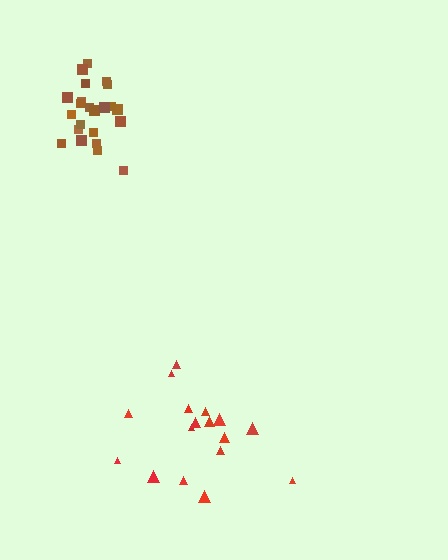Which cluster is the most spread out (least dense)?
Red.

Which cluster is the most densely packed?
Brown.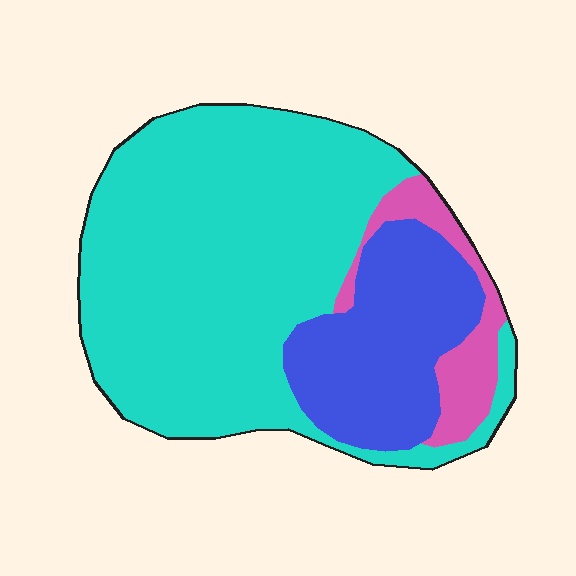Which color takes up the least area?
Pink, at roughly 10%.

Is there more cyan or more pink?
Cyan.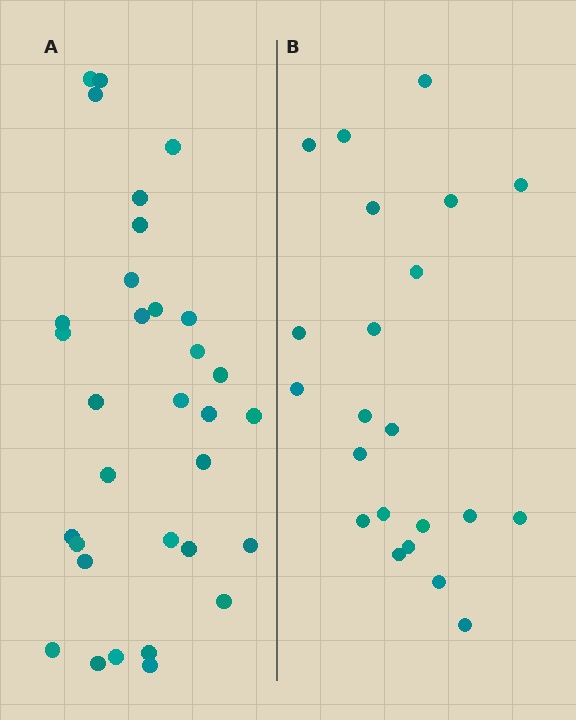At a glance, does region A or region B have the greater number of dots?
Region A (the left region) has more dots.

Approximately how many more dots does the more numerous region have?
Region A has roughly 10 or so more dots than region B.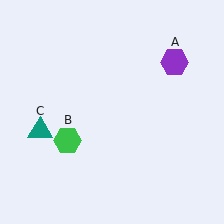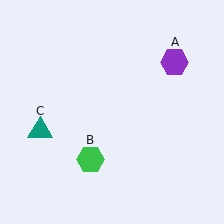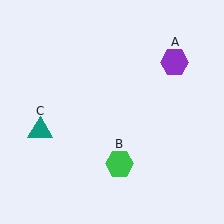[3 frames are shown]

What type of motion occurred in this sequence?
The green hexagon (object B) rotated counterclockwise around the center of the scene.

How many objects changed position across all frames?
1 object changed position: green hexagon (object B).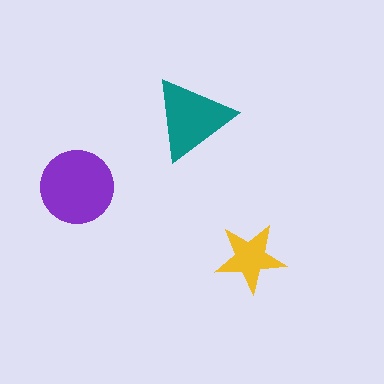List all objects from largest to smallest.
The purple circle, the teal triangle, the yellow star.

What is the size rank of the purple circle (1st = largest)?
1st.